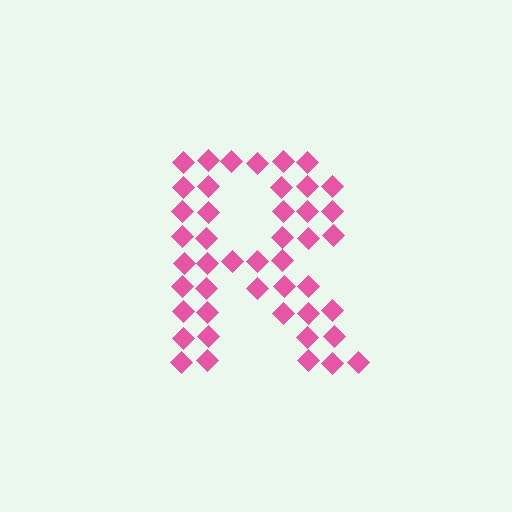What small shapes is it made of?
It is made of small diamonds.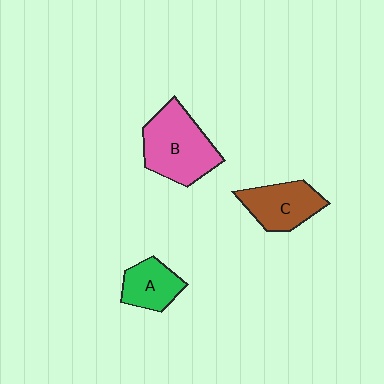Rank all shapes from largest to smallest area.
From largest to smallest: B (pink), C (brown), A (green).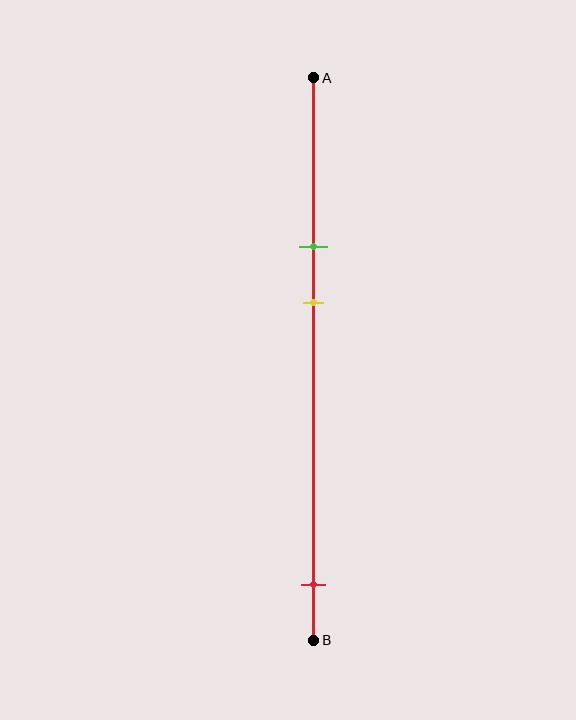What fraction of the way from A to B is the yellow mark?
The yellow mark is approximately 40% (0.4) of the way from A to B.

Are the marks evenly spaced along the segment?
No, the marks are not evenly spaced.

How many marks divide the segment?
There are 3 marks dividing the segment.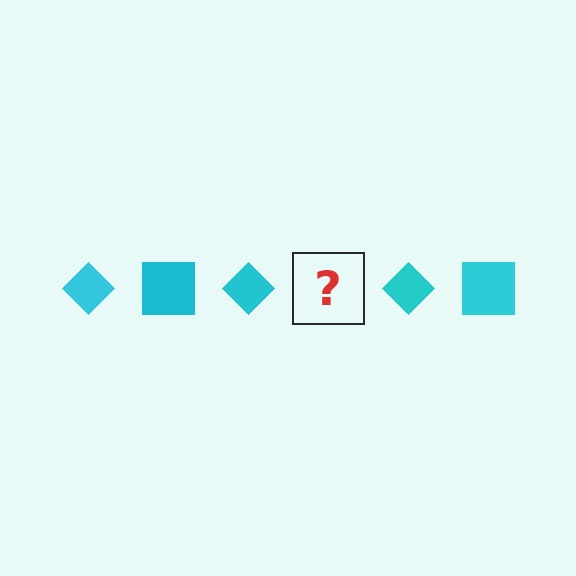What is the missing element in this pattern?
The missing element is a cyan square.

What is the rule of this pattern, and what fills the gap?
The rule is that the pattern cycles through diamond, square shapes in cyan. The gap should be filled with a cyan square.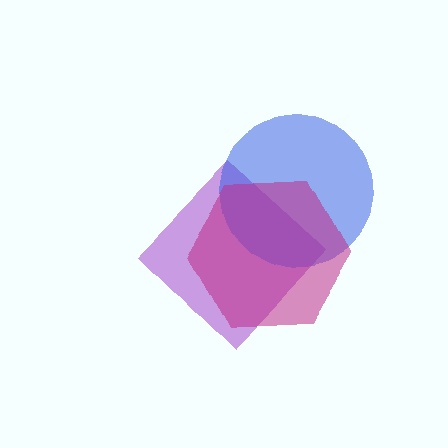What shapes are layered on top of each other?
The layered shapes are: a purple diamond, a blue circle, a magenta hexagon.